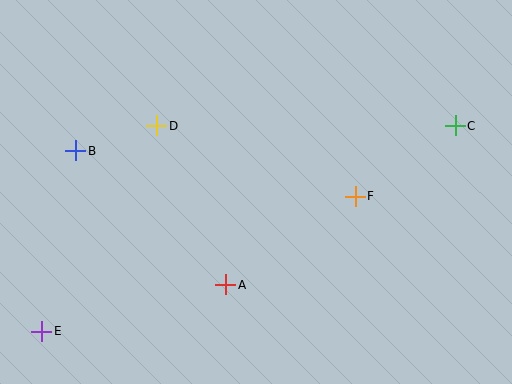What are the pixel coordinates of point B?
Point B is at (76, 151).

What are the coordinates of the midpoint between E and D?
The midpoint between E and D is at (99, 228).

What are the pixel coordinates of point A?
Point A is at (226, 285).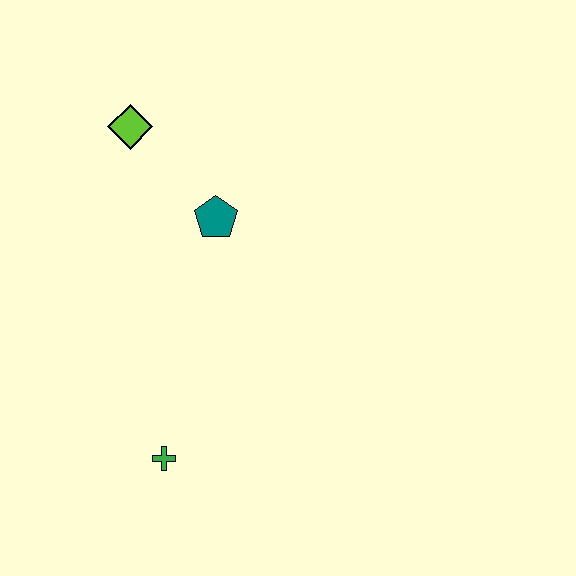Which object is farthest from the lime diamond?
The green cross is farthest from the lime diamond.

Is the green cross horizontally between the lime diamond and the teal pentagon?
Yes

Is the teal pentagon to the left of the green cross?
No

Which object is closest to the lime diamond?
The teal pentagon is closest to the lime diamond.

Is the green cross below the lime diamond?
Yes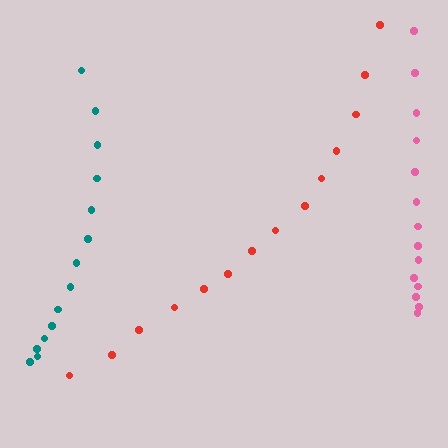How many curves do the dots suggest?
There are 3 distinct paths.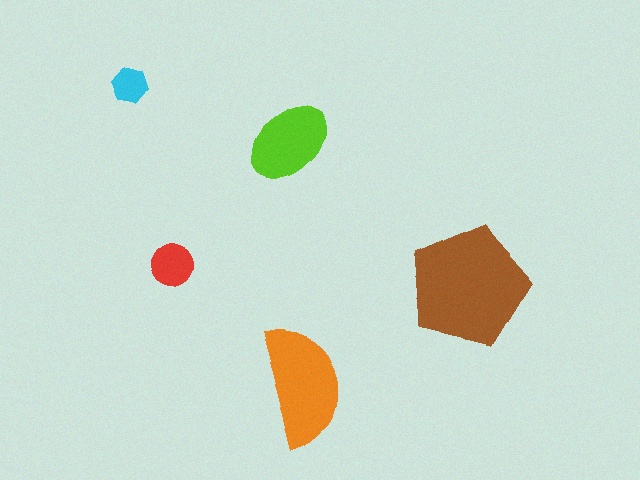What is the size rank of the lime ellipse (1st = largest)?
3rd.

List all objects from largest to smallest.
The brown pentagon, the orange semicircle, the lime ellipse, the red circle, the cyan hexagon.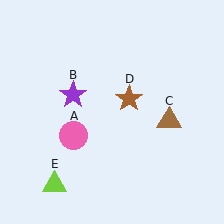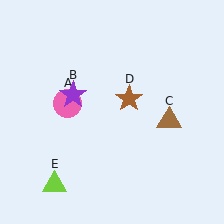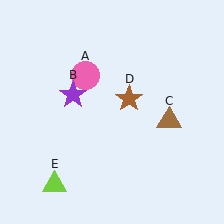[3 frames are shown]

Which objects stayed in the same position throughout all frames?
Purple star (object B) and brown triangle (object C) and brown star (object D) and lime triangle (object E) remained stationary.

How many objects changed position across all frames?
1 object changed position: pink circle (object A).